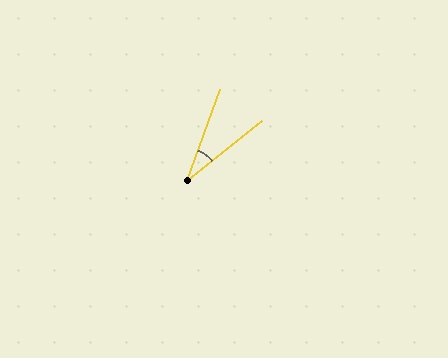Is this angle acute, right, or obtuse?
It is acute.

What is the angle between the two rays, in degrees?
Approximately 31 degrees.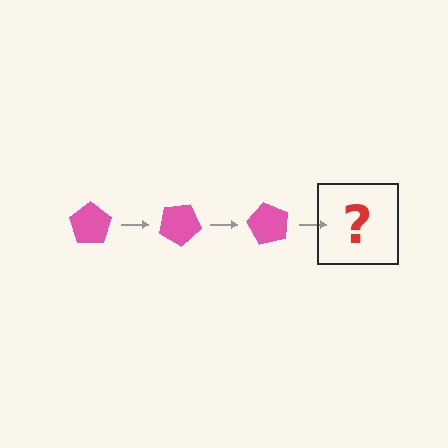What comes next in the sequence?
The next element should be a pink pentagon rotated 90 degrees.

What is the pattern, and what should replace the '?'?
The pattern is that the pentagon rotates 30 degrees each step. The '?' should be a pink pentagon rotated 90 degrees.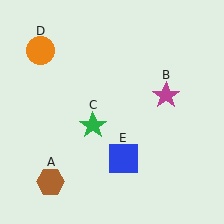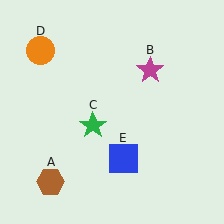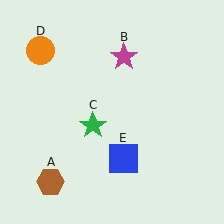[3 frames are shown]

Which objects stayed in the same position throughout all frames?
Brown hexagon (object A) and green star (object C) and orange circle (object D) and blue square (object E) remained stationary.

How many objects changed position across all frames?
1 object changed position: magenta star (object B).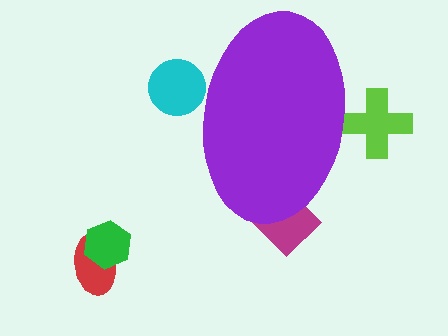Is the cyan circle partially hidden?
Yes, the cyan circle is partially hidden behind the purple ellipse.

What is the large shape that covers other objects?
A purple ellipse.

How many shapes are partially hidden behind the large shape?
4 shapes are partially hidden.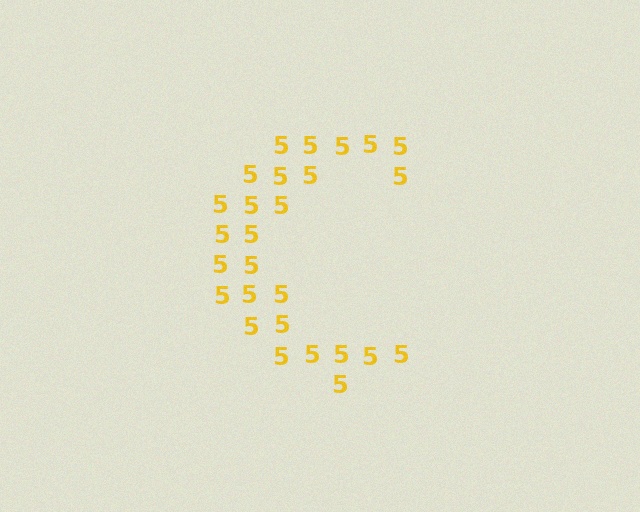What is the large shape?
The large shape is the letter C.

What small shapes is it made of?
It is made of small digit 5's.